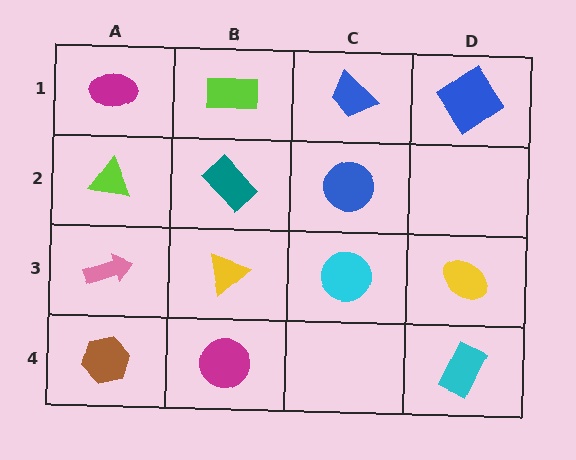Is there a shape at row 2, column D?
No, that cell is empty.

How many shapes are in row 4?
3 shapes.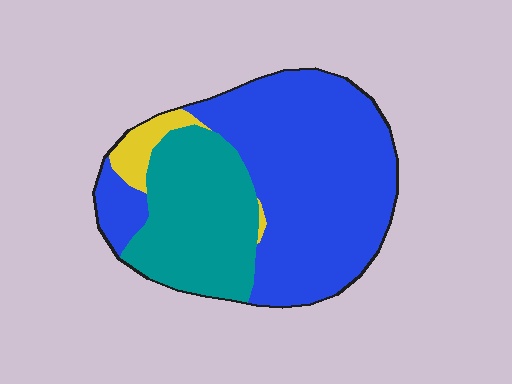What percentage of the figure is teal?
Teal takes up about one third (1/3) of the figure.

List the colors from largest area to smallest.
From largest to smallest: blue, teal, yellow.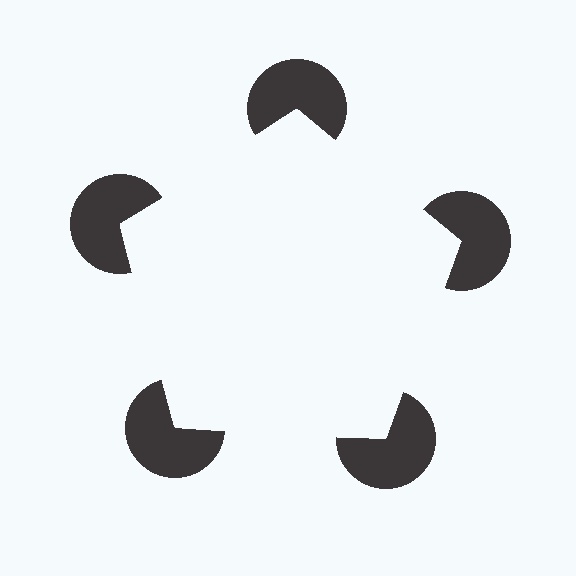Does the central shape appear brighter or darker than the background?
It typically appears slightly brighter than the background, even though no actual brightness change is drawn.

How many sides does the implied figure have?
5 sides.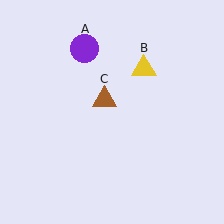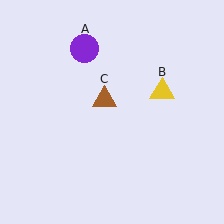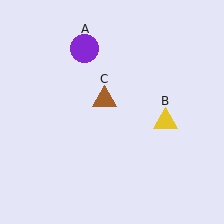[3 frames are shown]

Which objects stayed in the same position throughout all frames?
Purple circle (object A) and brown triangle (object C) remained stationary.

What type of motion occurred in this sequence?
The yellow triangle (object B) rotated clockwise around the center of the scene.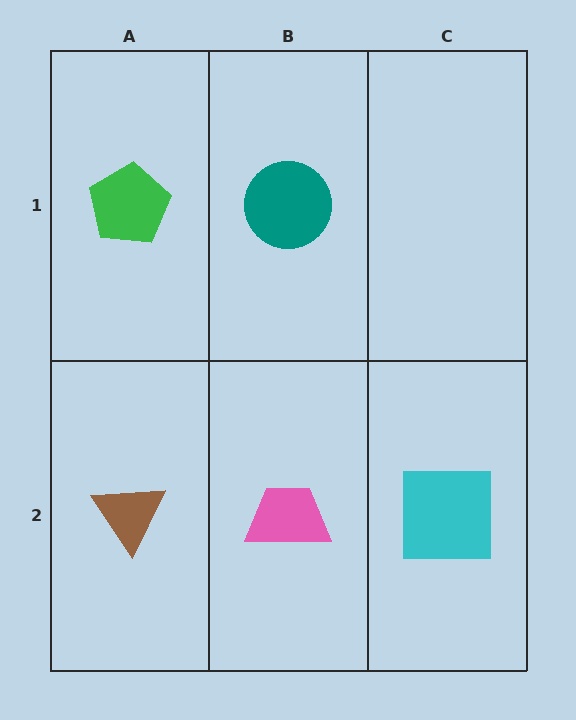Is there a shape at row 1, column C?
No, that cell is empty.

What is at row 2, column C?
A cyan square.